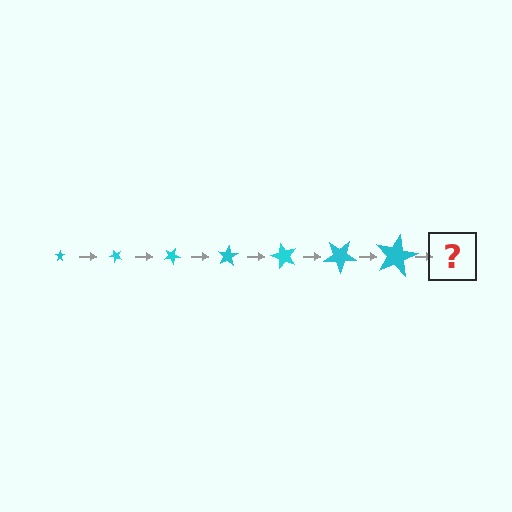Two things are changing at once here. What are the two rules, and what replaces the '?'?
The two rules are that the star grows larger each step and it rotates 50 degrees each step. The '?' should be a star, larger than the previous one and rotated 350 degrees from the start.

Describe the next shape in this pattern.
It should be a star, larger than the previous one and rotated 350 degrees from the start.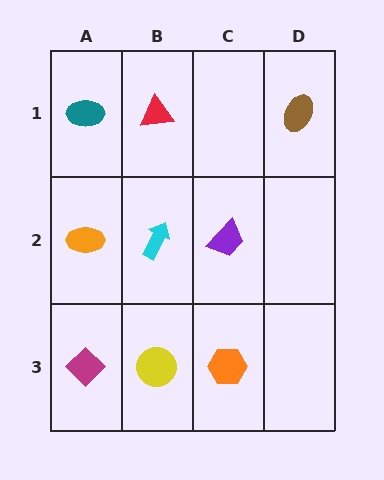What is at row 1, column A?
A teal ellipse.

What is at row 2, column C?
A purple trapezoid.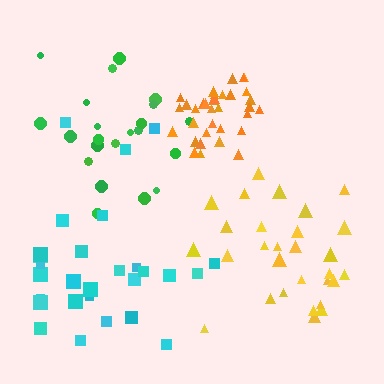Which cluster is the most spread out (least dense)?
Cyan.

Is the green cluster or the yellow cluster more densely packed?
Yellow.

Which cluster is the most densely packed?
Orange.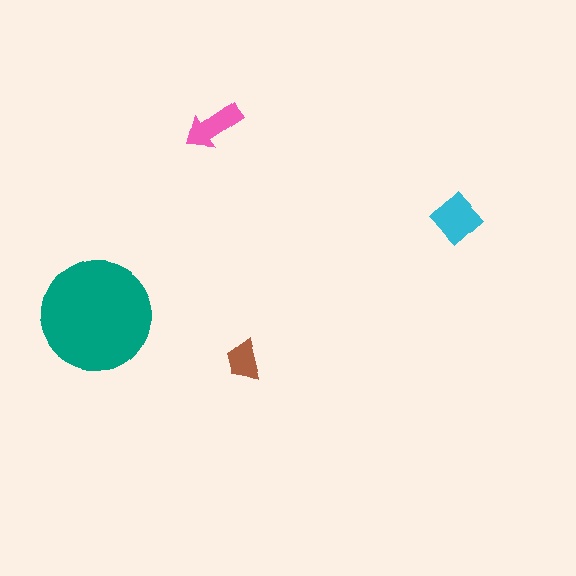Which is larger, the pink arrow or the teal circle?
The teal circle.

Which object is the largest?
The teal circle.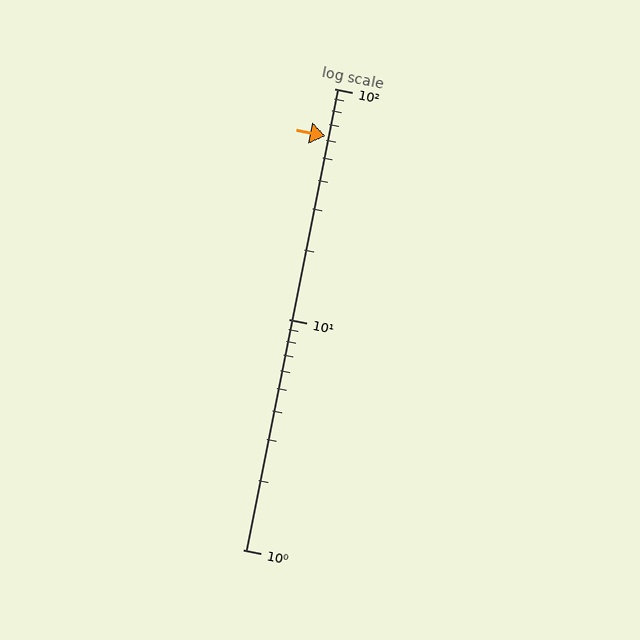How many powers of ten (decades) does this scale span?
The scale spans 2 decades, from 1 to 100.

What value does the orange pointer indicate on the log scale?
The pointer indicates approximately 62.